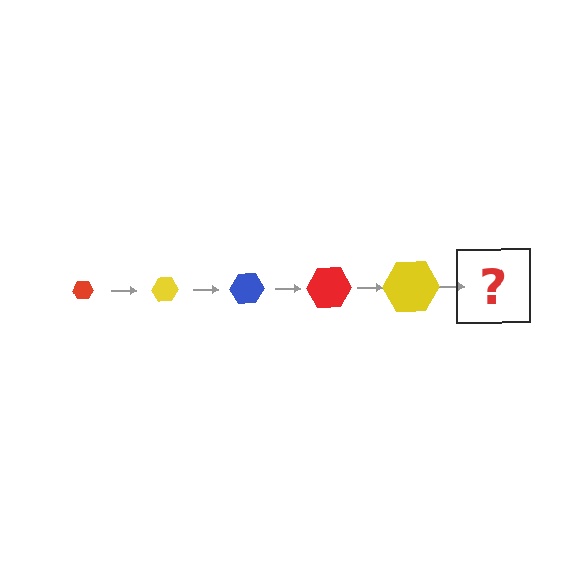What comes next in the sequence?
The next element should be a blue hexagon, larger than the previous one.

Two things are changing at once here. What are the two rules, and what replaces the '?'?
The two rules are that the hexagon grows larger each step and the color cycles through red, yellow, and blue. The '?' should be a blue hexagon, larger than the previous one.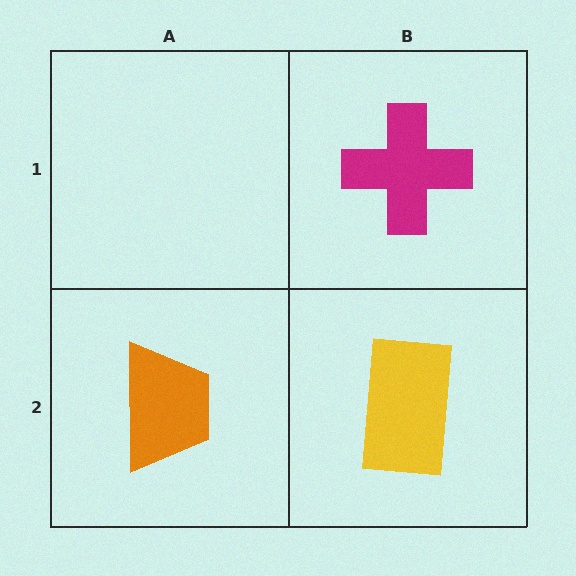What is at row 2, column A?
An orange trapezoid.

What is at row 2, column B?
A yellow rectangle.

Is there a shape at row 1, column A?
No, that cell is empty.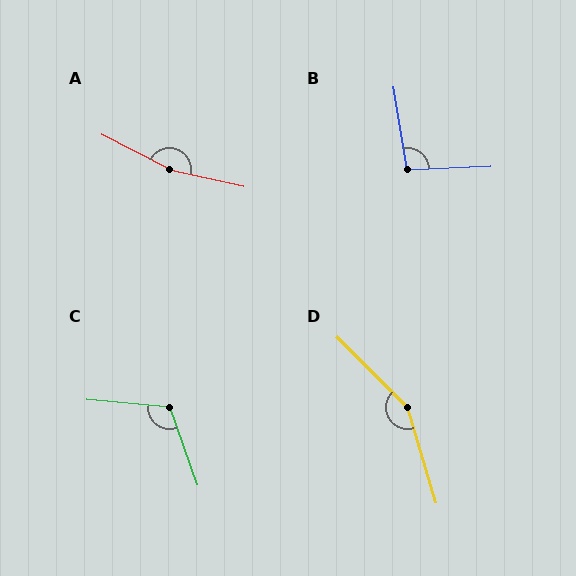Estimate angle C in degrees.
Approximately 115 degrees.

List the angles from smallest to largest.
B (97°), C (115°), D (151°), A (165°).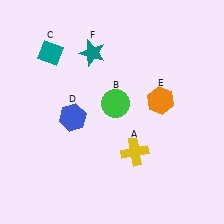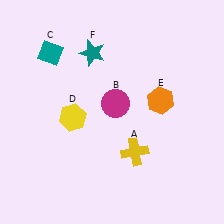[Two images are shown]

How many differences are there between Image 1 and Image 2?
There are 2 differences between the two images.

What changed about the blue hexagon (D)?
In Image 1, D is blue. In Image 2, it changed to yellow.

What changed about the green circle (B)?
In Image 1, B is green. In Image 2, it changed to magenta.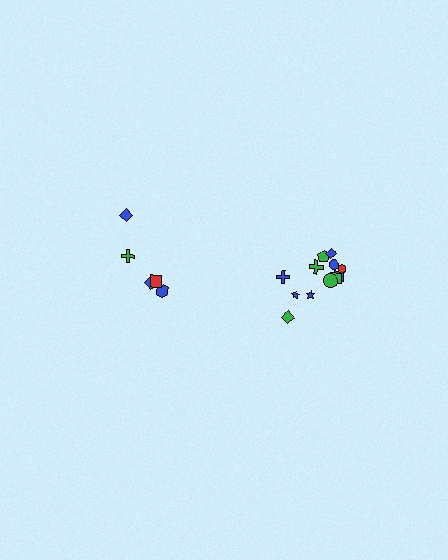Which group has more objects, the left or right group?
The right group.